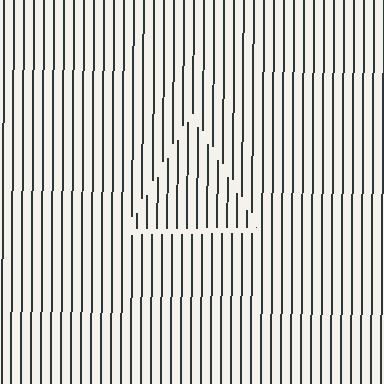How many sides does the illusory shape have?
3 sides — the line-ends trace a triangle.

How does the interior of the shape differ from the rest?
The interior of the shape contains the same grating, shifted by half a period — the contour is defined by the phase discontinuity where line-ends from the inner and outer gratings abut.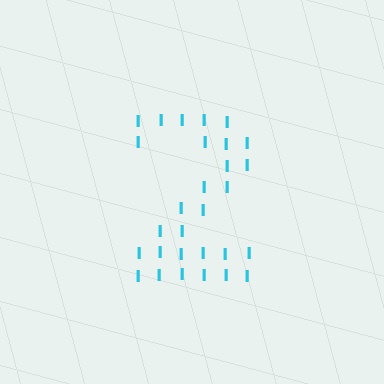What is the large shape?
The large shape is the digit 2.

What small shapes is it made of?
It is made of small letter I's.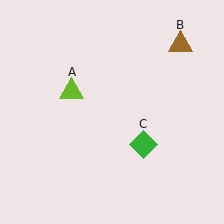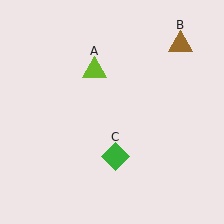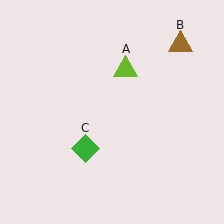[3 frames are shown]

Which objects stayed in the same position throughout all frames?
Brown triangle (object B) remained stationary.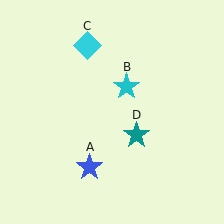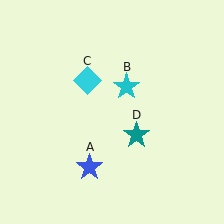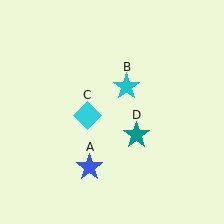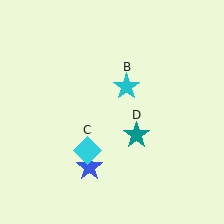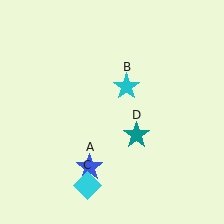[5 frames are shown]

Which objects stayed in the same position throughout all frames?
Blue star (object A) and cyan star (object B) and teal star (object D) remained stationary.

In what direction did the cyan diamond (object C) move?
The cyan diamond (object C) moved down.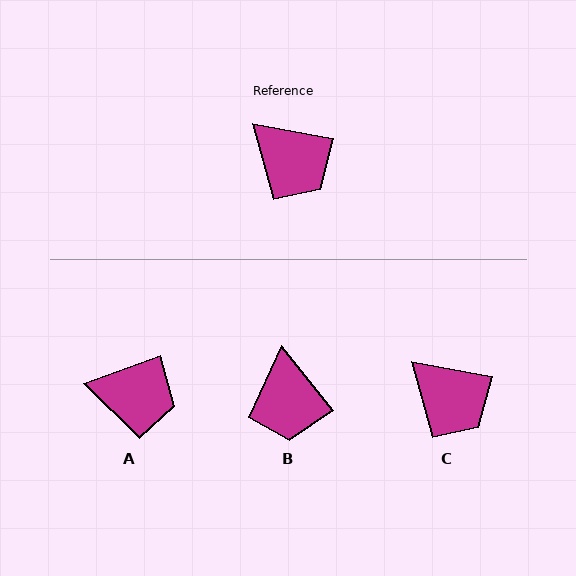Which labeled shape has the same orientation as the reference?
C.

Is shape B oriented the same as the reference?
No, it is off by about 41 degrees.